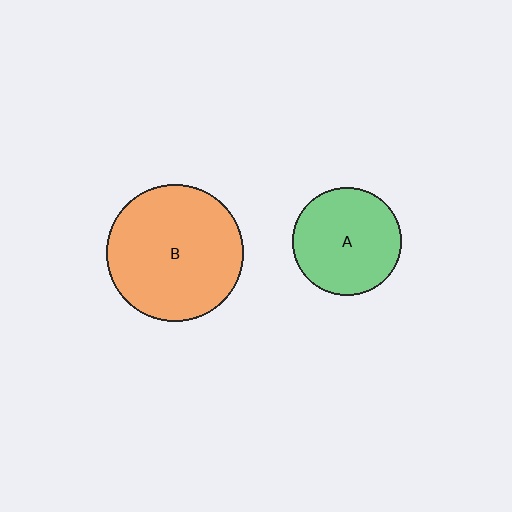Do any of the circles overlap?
No, none of the circles overlap.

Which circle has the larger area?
Circle B (orange).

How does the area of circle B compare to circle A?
Approximately 1.6 times.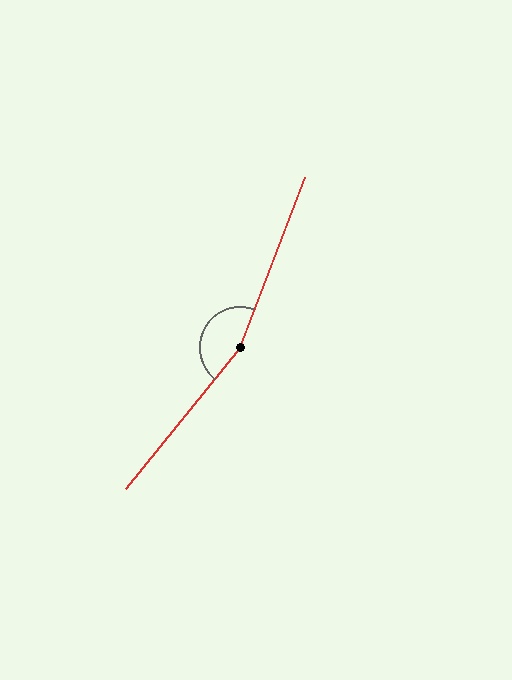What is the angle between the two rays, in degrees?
Approximately 162 degrees.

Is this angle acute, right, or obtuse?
It is obtuse.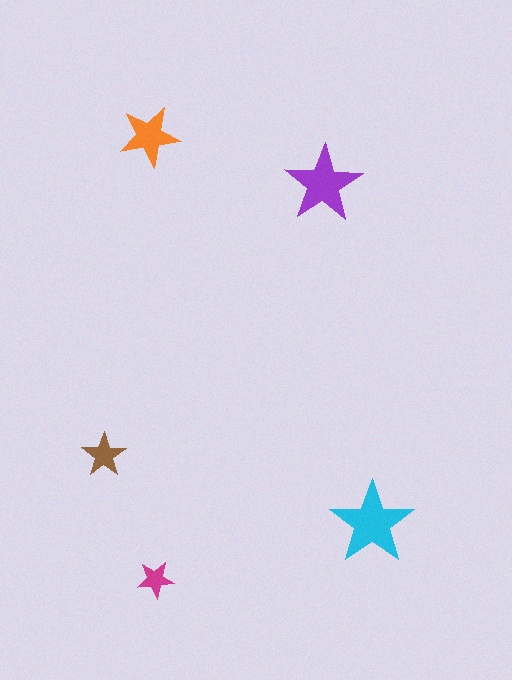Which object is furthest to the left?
The brown star is leftmost.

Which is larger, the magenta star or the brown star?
The brown one.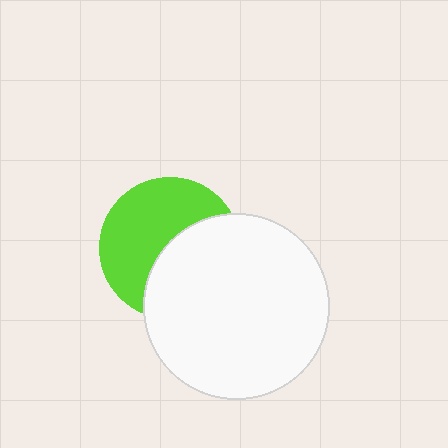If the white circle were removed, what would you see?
You would see the complete lime circle.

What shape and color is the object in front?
The object in front is a white circle.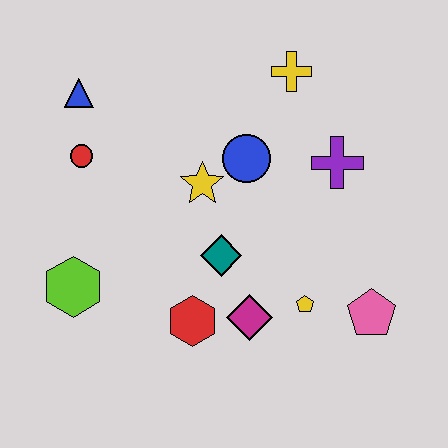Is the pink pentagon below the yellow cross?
Yes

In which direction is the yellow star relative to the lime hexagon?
The yellow star is to the right of the lime hexagon.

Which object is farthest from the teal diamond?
The blue triangle is farthest from the teal diamond.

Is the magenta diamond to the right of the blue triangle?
Yes